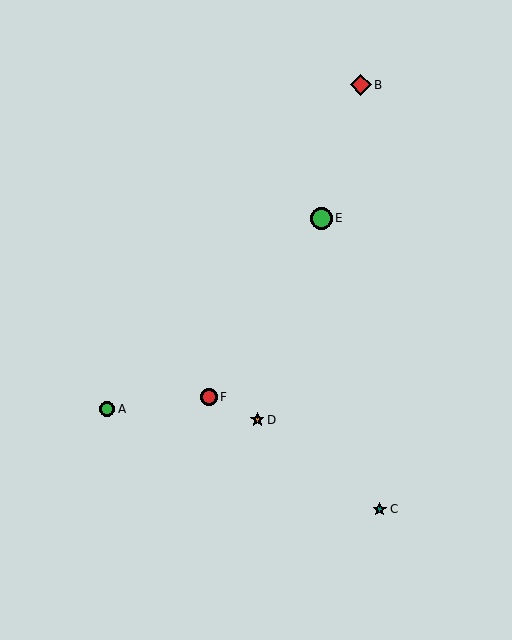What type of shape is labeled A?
Shape A is a green circle.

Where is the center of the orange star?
The center of the orange star is at (257, 420).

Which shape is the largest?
The green circle (labeled E) is the largest.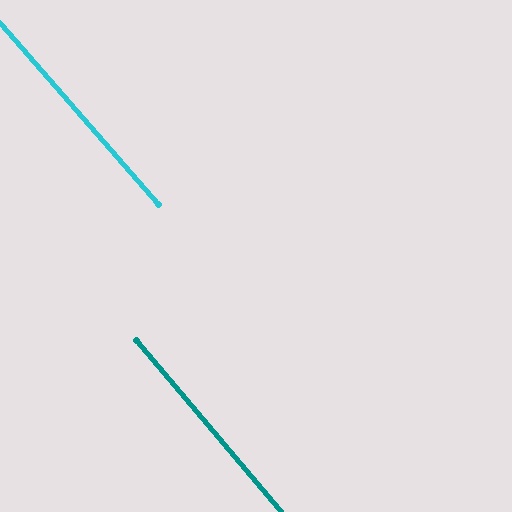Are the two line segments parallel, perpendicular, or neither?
Parallel — their directions differ by only 1.1°.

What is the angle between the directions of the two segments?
Approximately 1 degree.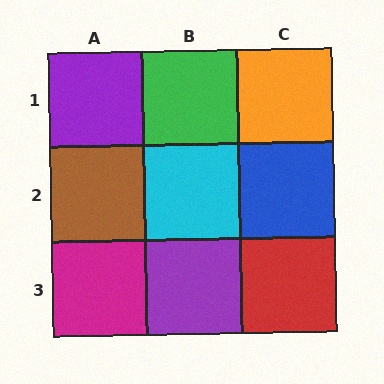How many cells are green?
1 cell is green.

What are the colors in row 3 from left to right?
Magenta, purple, red.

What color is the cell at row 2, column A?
Brown.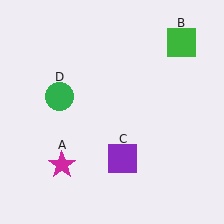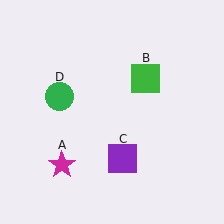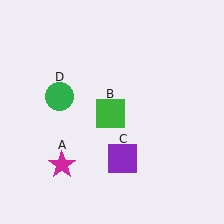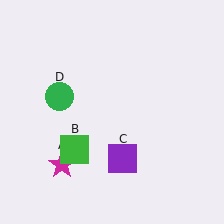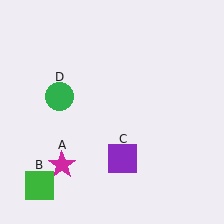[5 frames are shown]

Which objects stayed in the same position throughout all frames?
Magenta star (object A) and purple square (object C) and green circle (object D) remained stationary.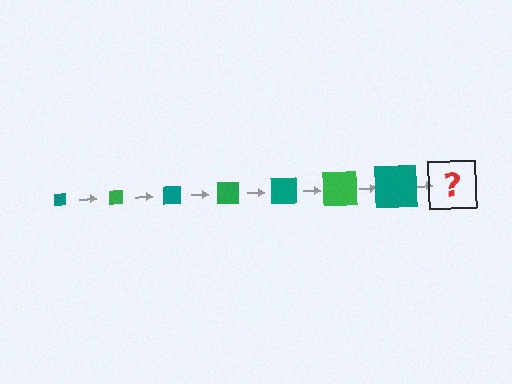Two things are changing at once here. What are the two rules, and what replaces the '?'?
The two rules are that the square grows larger each step and the color cycles through teal and green. The '?' should be a green square, larger than the previous one.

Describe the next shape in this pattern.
It should be a green square, larger than the previous one.